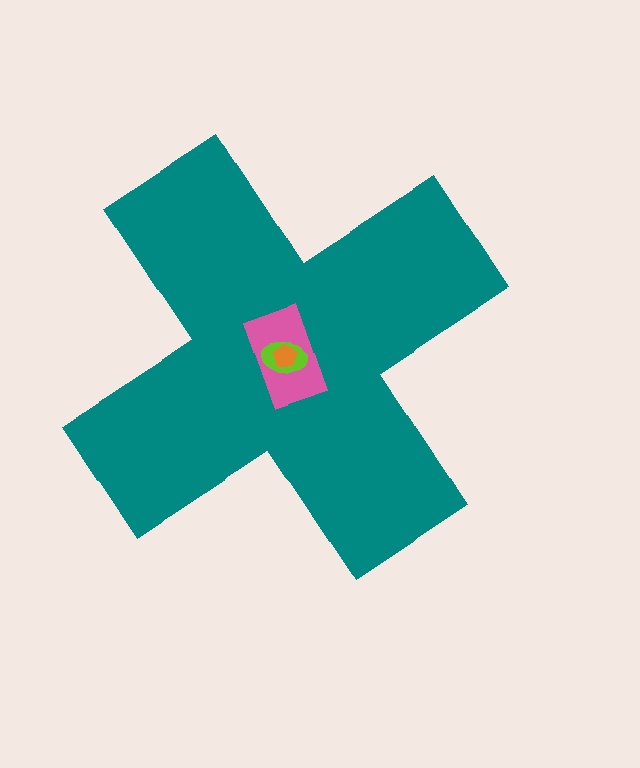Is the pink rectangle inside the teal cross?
Yes.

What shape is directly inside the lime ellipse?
The orange pentagon.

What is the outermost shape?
The teal cross.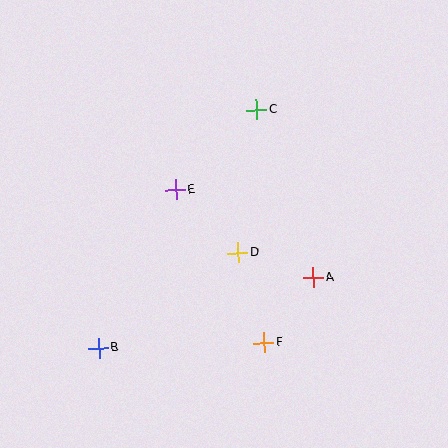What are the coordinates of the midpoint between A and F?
The midpoint between A and F is at (289, 310).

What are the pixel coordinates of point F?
Point F is at (264, 343).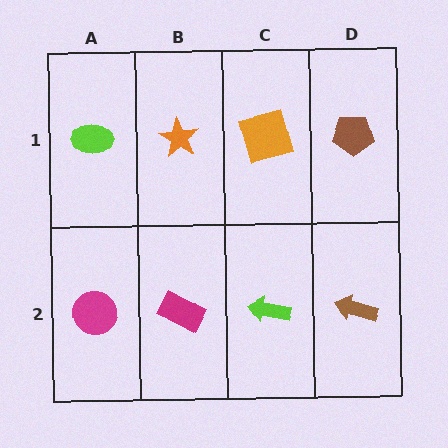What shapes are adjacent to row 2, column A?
A lime ellipse (row 1, column A), a magenta rectangle (row 2, column B).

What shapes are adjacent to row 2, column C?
An orange square (row 1, column C), a magenta rectangle (row 2, column B), a brown arrow (row 2, column D).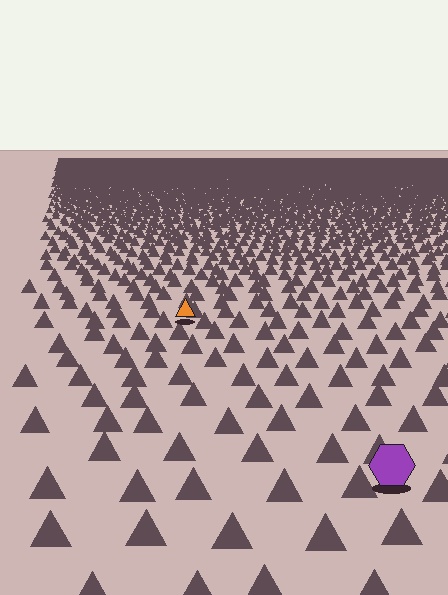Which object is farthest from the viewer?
The orange triangle is farthest from the viewer. It appears smaller and the ground texture around it is denser.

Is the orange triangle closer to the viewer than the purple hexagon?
No. The purple hexagon is closer — you can tell from the texture gradient: the ground texture is coarser near it.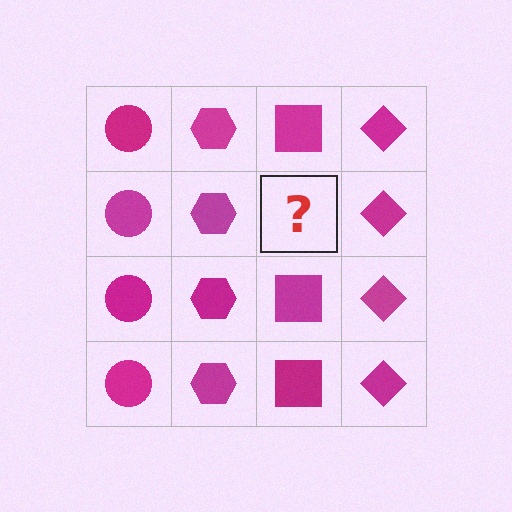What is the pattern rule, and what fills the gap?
The rule is that each column has a consistent shape. The gap should be filled with a magenta square.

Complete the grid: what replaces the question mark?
The question mark should be replaced with a magenta square.